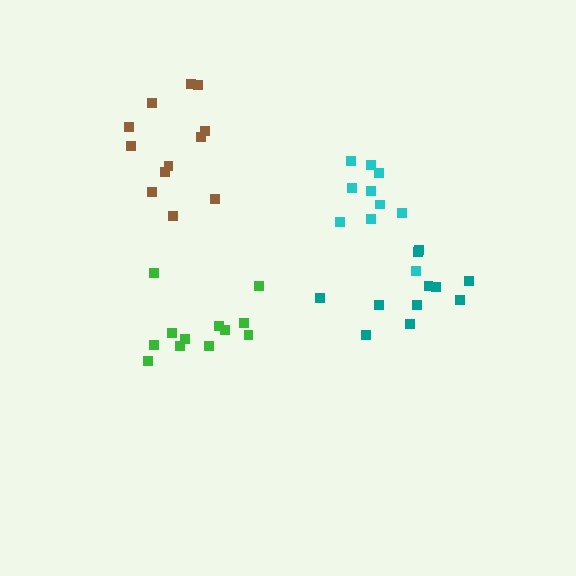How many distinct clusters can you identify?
There are 4 distinct clusters.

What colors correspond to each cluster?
The clusters are colored: teal, cyan, green, brown.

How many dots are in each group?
Group 1: 11 dots, Group 2: 10 dots, Group 3: 12 dots, Group 4: 12 dots (45 total).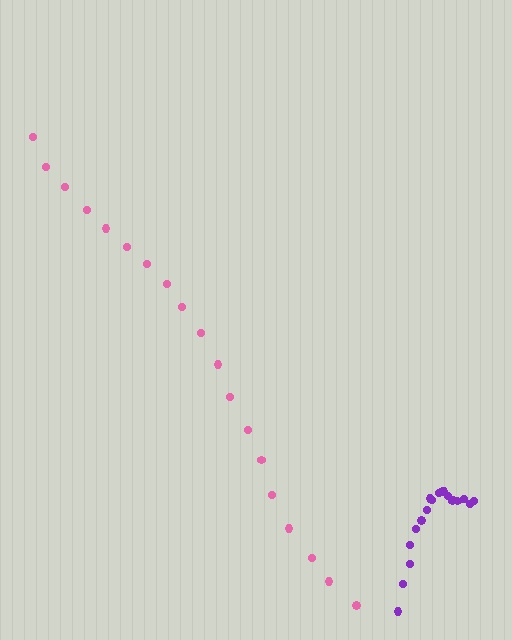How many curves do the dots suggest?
There are 2 distinct paths.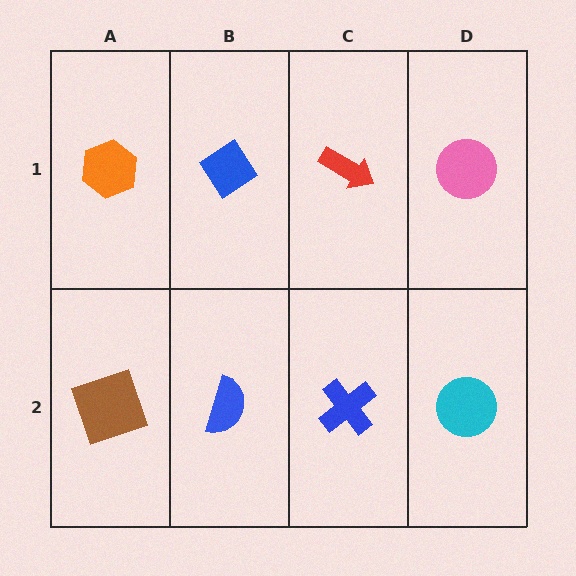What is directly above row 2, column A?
An orange hexagon.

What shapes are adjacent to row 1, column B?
A blue semicircle (row 2, column B), an orange hexagon (row 1, column A), a red arrow (row 1, column C).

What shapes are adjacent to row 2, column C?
A red arrow (row 1, column C), a blue semicircle (row 2, column B), a cyan circle (row 2, column D).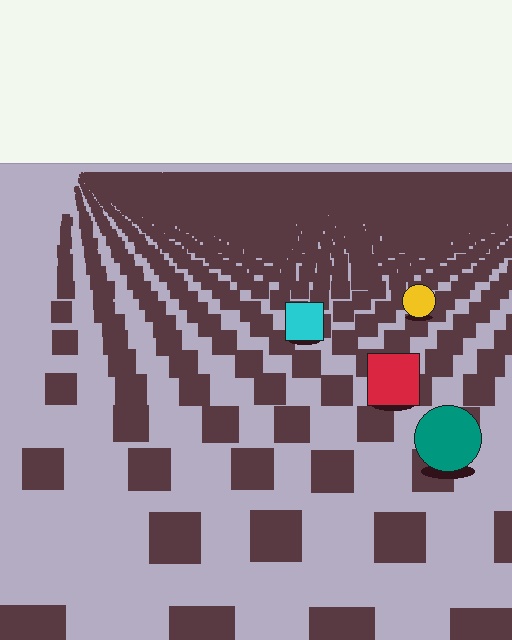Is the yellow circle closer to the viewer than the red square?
No. The red square is closer — you can tell from the texture gradient: the ground texture is coarser near it.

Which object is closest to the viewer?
The teal circle is closest. The texture marks near it are larger and more spread out.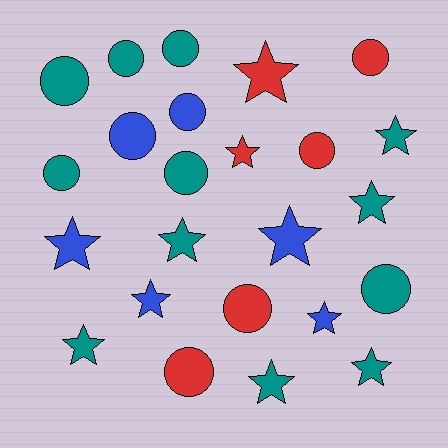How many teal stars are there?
There are 6 teal stars.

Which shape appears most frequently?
Circle, with 12 objects.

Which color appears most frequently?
Teal, with 12 objects.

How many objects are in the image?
There are 24 objects.